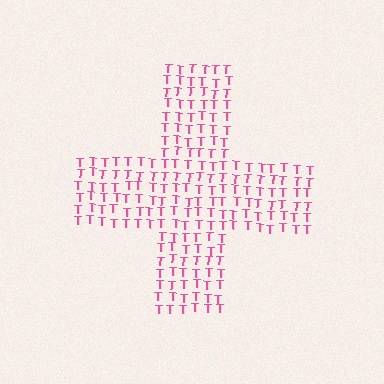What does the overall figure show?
The overall figure shows a cross.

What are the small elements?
The small elements are letter T's.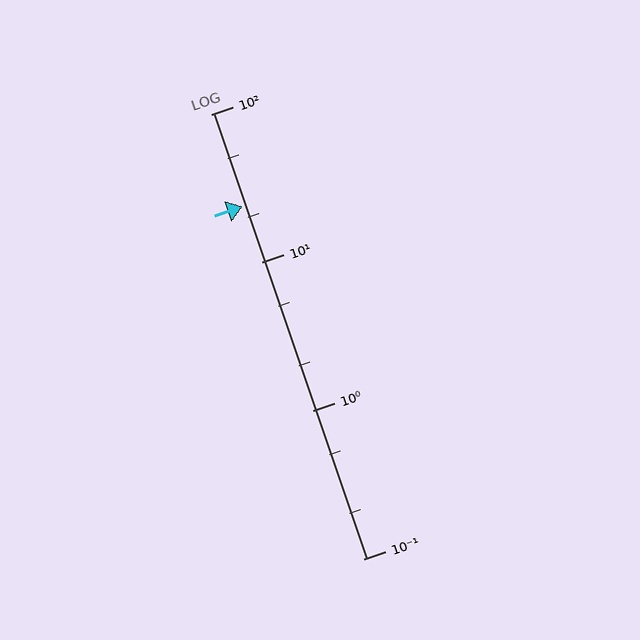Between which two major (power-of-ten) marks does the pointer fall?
The pointer is between 10 and 100.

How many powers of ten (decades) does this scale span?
The scale spans 3 decades, from 0.1 to 100.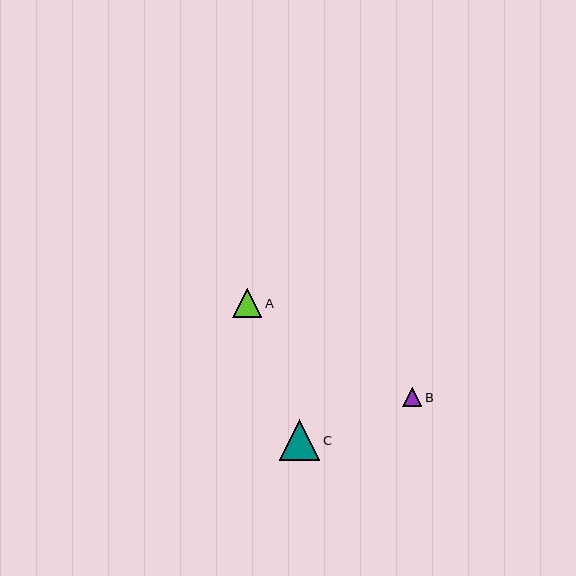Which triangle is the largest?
Triangle C is the largest with a size of approximately 41 pixels.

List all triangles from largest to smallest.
From largest to smallest: C, A, B.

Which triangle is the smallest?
Triangle B is the smallest with a size of approximately 20 pixels.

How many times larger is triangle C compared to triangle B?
Triangle C is approximately 2.1 times the size of triangle B.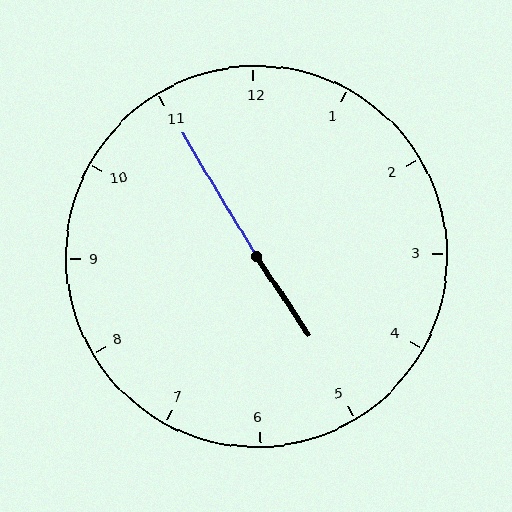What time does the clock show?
4:55.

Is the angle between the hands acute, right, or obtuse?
It is obtuse.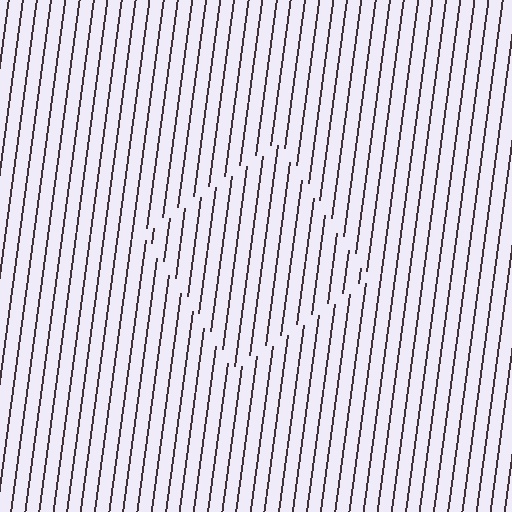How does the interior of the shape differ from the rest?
The interior of the shape contains the same grating, shifted by half a period — the contour is defined by the phase discontinuity where line-ends from the inner and outer gratings abut.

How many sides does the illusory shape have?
4 sides — the line-ends trace a square.